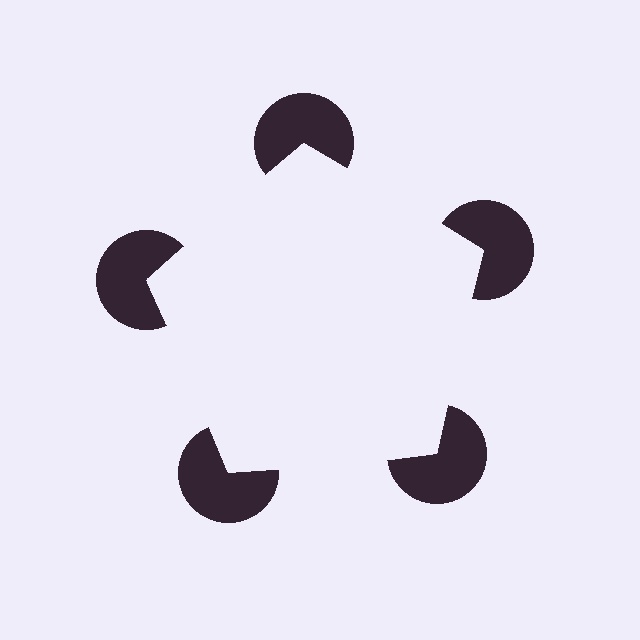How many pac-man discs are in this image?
There are 5 — one at each vertex of the illusory pentagon.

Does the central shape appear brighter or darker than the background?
It typically appears slightly brighter than the background, even though no actual brightness change is drawn.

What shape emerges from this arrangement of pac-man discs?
An illusory pentagon — its edges are inferred from the aligned wedge cuts in the pac-man discs, not physically drawn.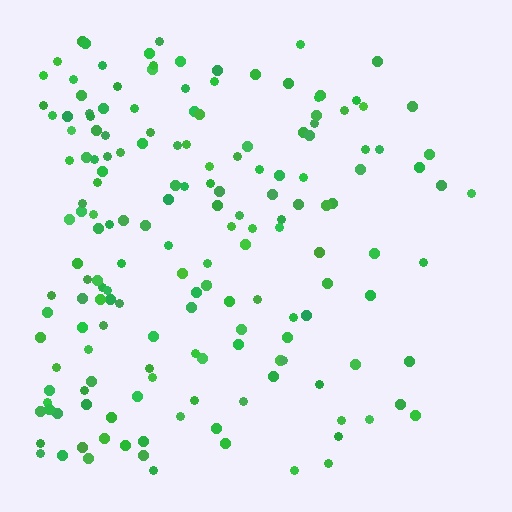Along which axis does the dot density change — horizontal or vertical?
Horizontal.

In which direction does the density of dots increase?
From right to left, with the left side densest.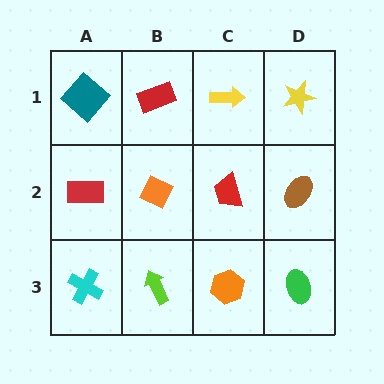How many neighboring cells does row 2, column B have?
4.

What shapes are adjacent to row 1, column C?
A red trapezoid (row 2, column C), a red rectangle (row 1, column B), a yellow star (row 1, column D).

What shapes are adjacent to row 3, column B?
An orange diamond (row 2, column B), a cyan cross (row 3, column A), an orange hexagon (row 3, column C).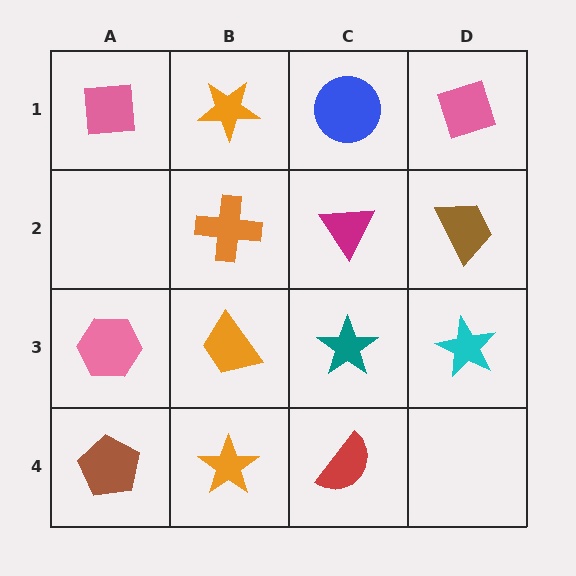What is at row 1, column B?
An orange star.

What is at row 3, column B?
An orange trapezoid.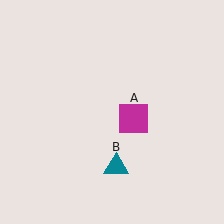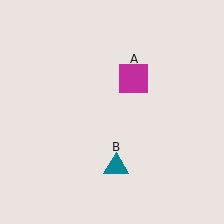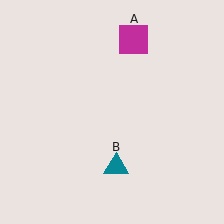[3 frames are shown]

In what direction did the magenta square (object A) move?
The magenta square (object A) moved up.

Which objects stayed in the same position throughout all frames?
Teal triangle (object B) remained stationary.